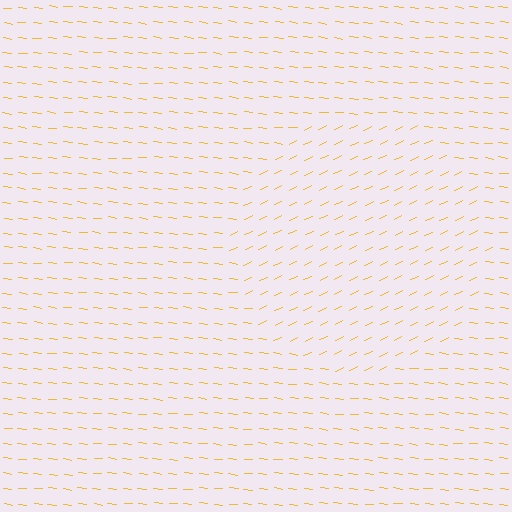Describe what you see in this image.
The image is filled with small yellow line segments. A circle region in the image has lines oriented differently from the surrounding lines, creating a visible texture boundary.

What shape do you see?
I see a circle.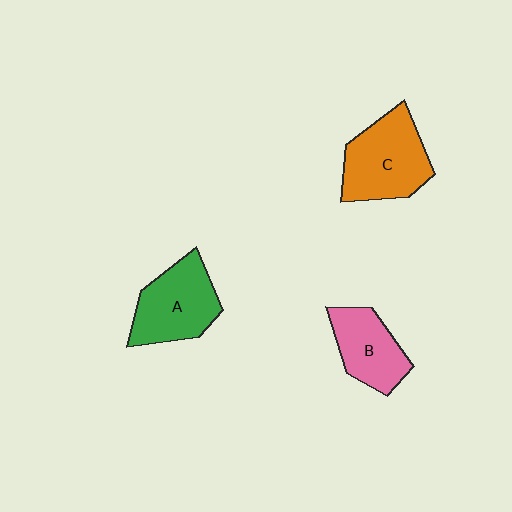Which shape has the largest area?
Shape C (orange).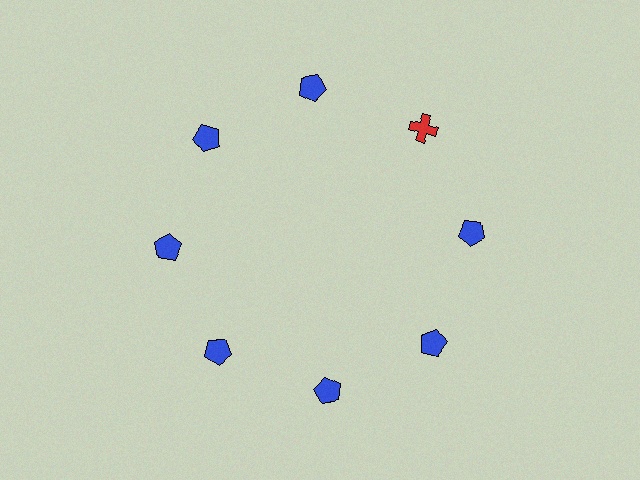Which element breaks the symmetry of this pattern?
The red cross at roughly the 2 o'clock position breaks the symmetry. All other shapes are blue pentagons.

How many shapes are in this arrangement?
There are 8 shapes arranged in a ring pattern.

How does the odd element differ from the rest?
It differs in both color (red instead of blue) and shape (cross instead of pentagon).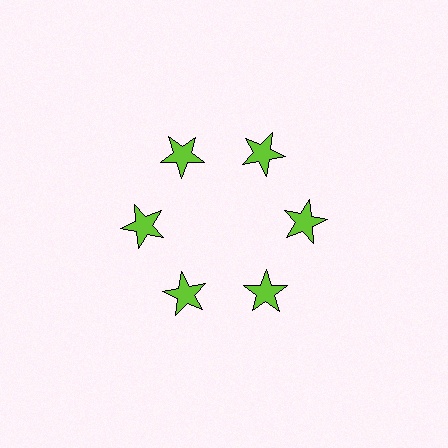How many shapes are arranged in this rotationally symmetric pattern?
There are 6 shapes, arranged in 6 groups of 1.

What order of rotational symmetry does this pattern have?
This pattern has 6-fold rotational symmetry.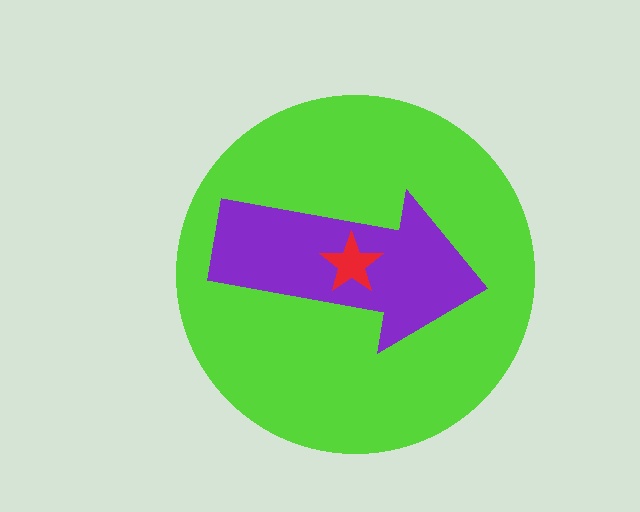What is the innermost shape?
The red star.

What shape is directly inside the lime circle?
The purple arrow.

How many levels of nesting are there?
3.